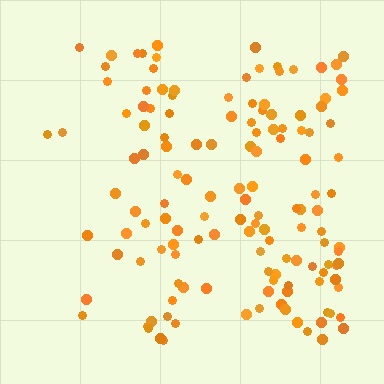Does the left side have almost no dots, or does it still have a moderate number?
Still a moderate number, just noticeably fewer than the right.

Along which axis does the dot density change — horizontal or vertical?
Horizontal.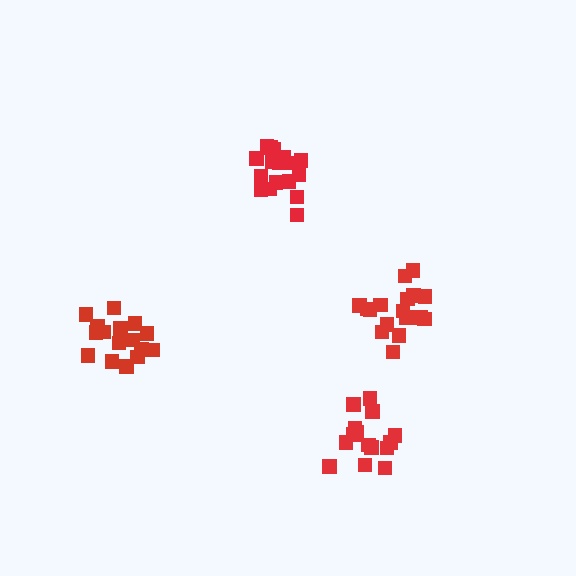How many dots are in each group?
Group 1: 15 dots, Group 2: 17 dots, Group 3: 18 dots, Group 4: 17 dots (67 total).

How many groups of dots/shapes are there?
There are 4 groups.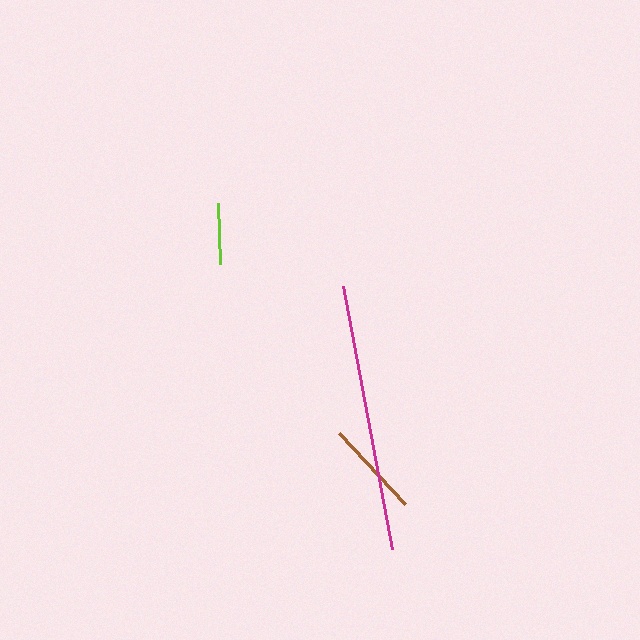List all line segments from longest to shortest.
From longest to shortest: magenta, brown, lime.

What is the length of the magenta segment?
The magenta segment is approximately 268 pixels long.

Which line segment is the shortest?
The lime line is the shortest at approximately 62 pixels.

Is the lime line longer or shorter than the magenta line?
The magenta line is longer than the lime line.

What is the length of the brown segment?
The brown segment is approximately 97 pixels long.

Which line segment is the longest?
The magenta line is the longest at approximately 268 pixels.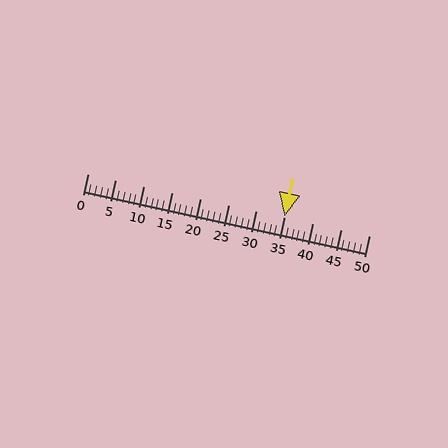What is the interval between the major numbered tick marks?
The major tick marks are spaced 5 units apart.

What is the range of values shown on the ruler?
The ruler shows values from 0 to 50.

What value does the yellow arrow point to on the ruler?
The yellow arrow points to approximately 35.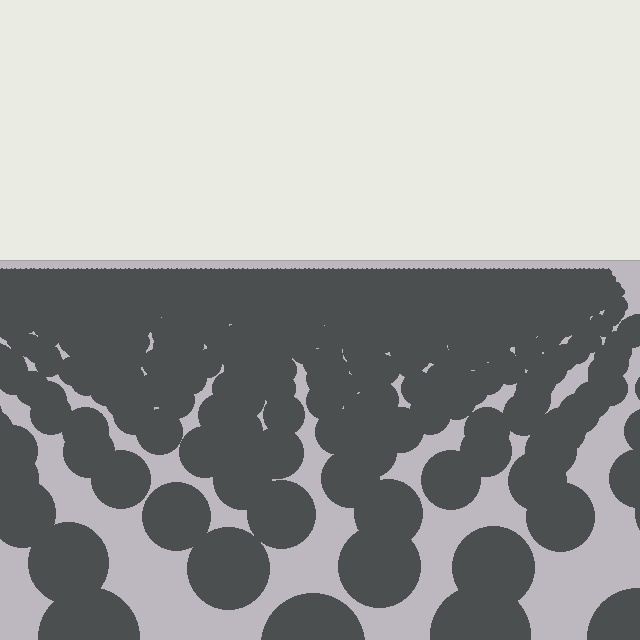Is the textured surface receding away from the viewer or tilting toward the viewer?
The surface is receding away from the viewer. Texture elements get smaller and denser toward the top.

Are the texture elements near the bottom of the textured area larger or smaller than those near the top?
Larger. Near the bottom, elements are closer to the viewer and appear at a bigger on-screen size.